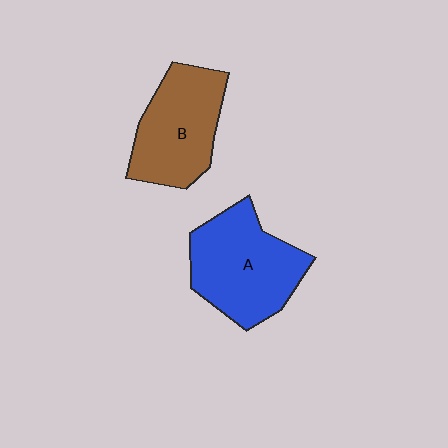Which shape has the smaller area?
Shape B (brown).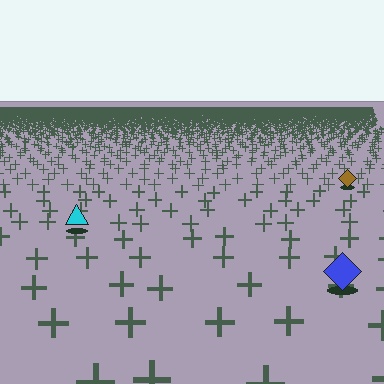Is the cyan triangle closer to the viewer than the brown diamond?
Yes. The cyan triangle is closer — you can tell from the texture gradient: the ground texture is coarser near it.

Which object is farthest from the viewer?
The brown diamond is farthest from the viewer. It appears smaller and the ground texture around it is denser.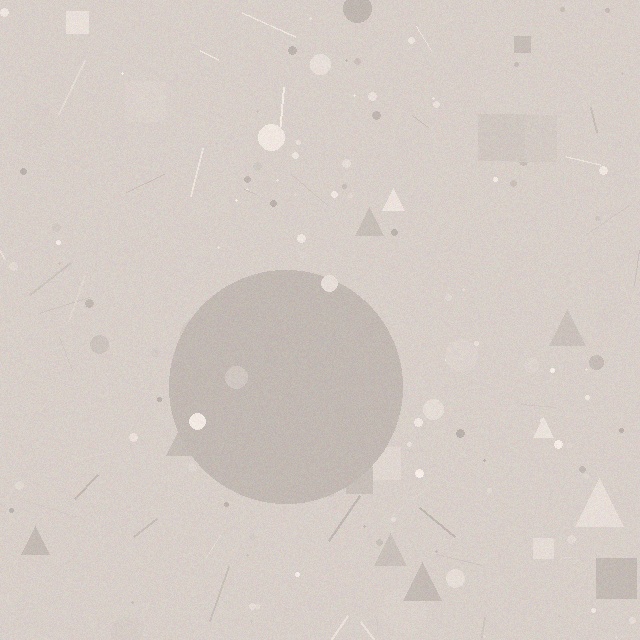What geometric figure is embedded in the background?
A circle is embedded in the background.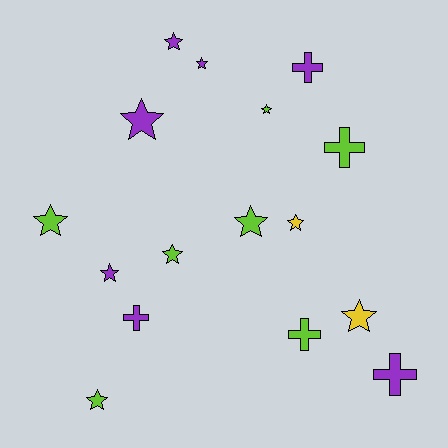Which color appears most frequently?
Lime, with 7 objects.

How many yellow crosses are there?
There are no yellow crosses.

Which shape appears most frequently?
Star, with 11 objects.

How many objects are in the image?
There are 16 objects.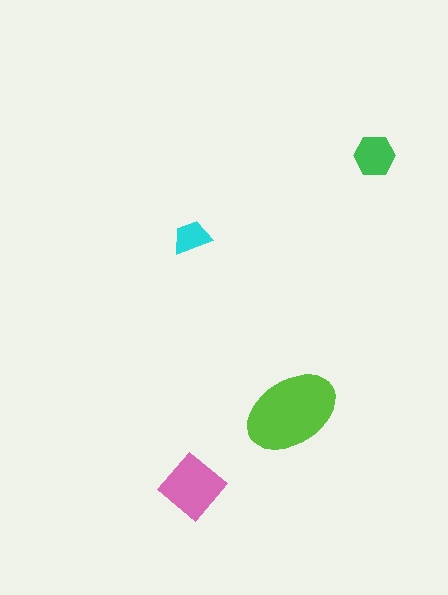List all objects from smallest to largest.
The cyan trapezoid, the green hexagon, the pink diamond, the lime ellipse.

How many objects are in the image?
There are 4 objects in the image.